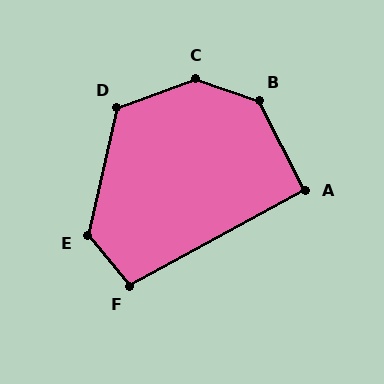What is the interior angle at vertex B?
Approximately 136 degrees (obtuse).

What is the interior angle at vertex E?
Approximately 128 degrees (obtuse).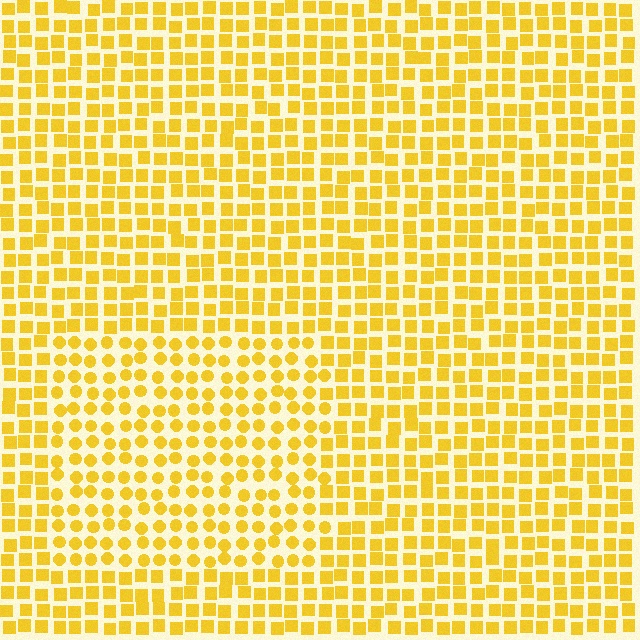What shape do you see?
I see a rectangle.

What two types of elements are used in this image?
The image uses circles inside the rectangle region and squares outside it.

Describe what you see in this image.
The image is filled with small yellow elements arranged in a uniform grid. A rectangle-shaped region contains circles, while the surrounding area contains squares. The boundary is defined purely by the change in element shape.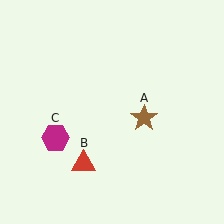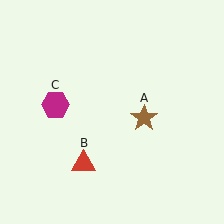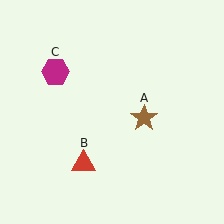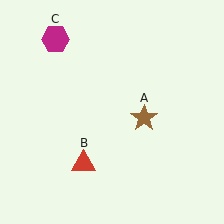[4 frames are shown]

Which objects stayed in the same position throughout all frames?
Brown star (object A) and red triangle (object B) remained stationary.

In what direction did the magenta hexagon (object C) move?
The magenta hexagon (object C) moved up.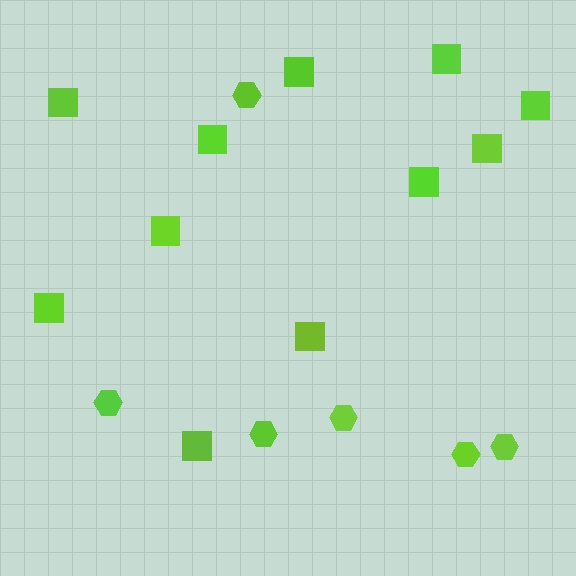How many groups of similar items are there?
There are 2 groups: one group of hexagons (6) and one group of squares (11).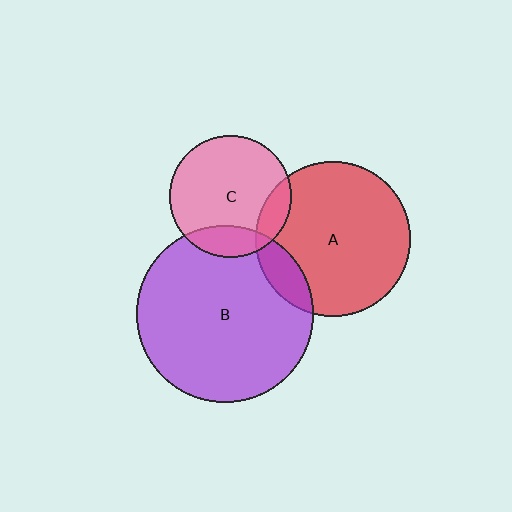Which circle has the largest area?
Circle B (purple).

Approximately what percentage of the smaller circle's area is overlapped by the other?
Approximately 15%.